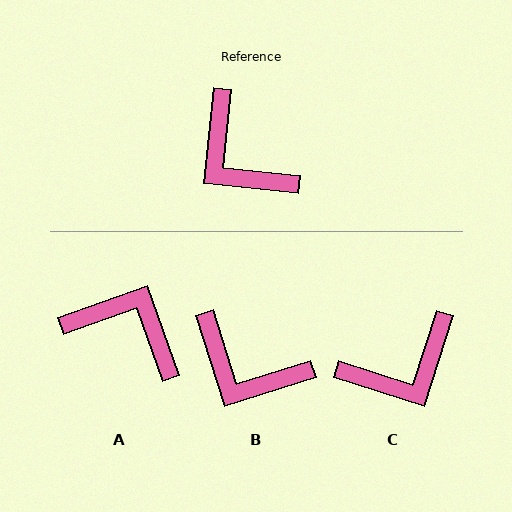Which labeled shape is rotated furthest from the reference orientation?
A, about 154 degrees away.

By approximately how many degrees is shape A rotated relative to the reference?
Approximately 154 degrees clockwise.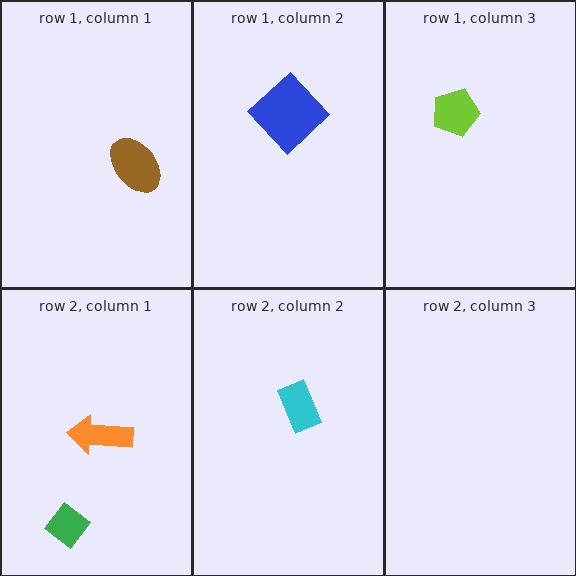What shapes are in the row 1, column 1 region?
The brown ellipse.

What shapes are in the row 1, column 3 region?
The lime pentagon.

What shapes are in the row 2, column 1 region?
The orange arrow, the green diamond.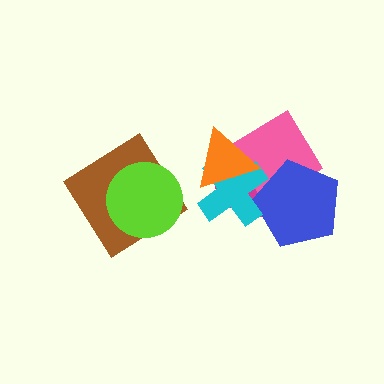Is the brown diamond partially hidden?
Yes, it is partially covered by another shape.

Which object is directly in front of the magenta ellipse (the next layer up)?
The pink diamond is directly in front of the magenta ellipse.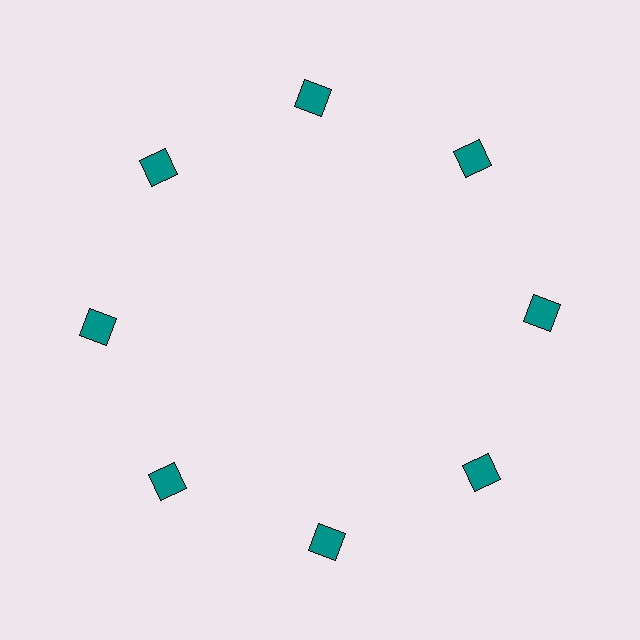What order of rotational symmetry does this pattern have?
This pattern has 8-fold rotational symmetry.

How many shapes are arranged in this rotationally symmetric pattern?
There are 8 shapes, arranged in 8 groups of 1.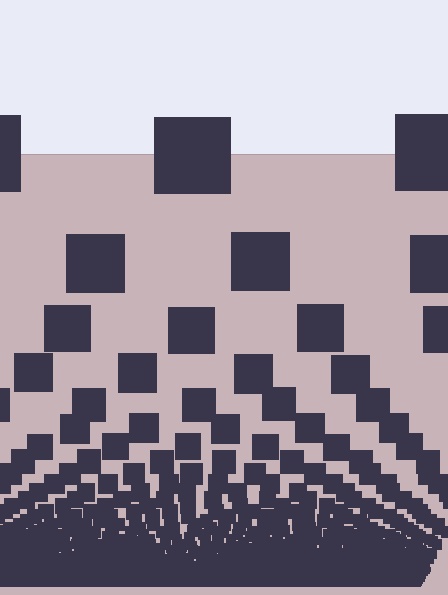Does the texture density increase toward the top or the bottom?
Density increases toward the bottom.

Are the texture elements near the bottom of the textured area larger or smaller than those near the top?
Smaller. The gradient is inverted — elements near the bottom are smaller and denser.